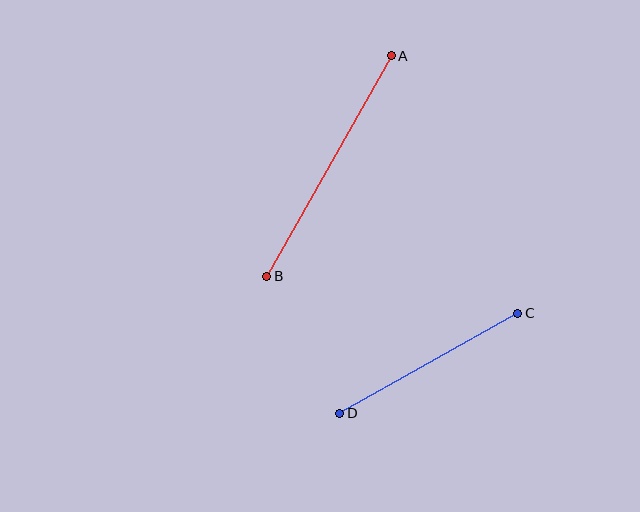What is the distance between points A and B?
The distance is approximately 253 pixels.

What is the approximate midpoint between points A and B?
The midpoint is at approximately (329, 166) pixels.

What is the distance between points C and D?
The distance is approximately 204 pixels.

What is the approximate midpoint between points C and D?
The midpoint is at approximately (429, 363) pixels.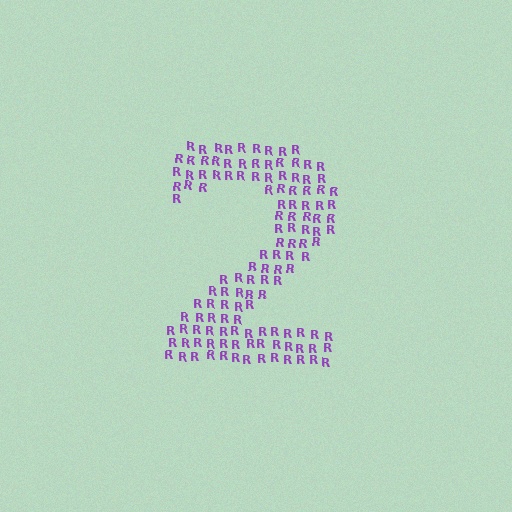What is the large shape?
The large shape is the digit 2.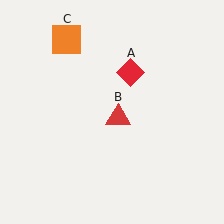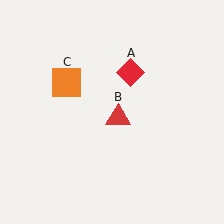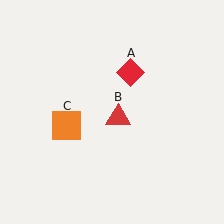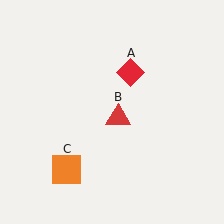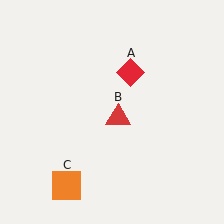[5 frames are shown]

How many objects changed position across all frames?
1 object changed position: orange square (object C).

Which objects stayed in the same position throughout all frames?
Red diamond (object A) and red triangle (object B) remained stationary.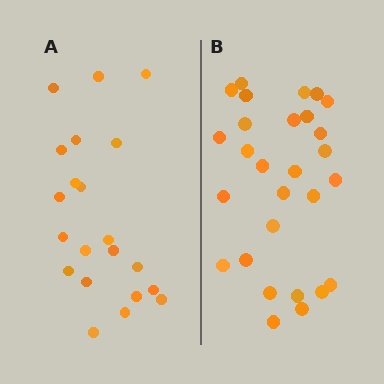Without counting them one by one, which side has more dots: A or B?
Region B (the right region) has more dots.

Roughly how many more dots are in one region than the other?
Region B has roughly 8 or so more dots than region A.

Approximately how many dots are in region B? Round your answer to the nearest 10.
About 30 dots. (The exact count is 28, which rounds to 30.)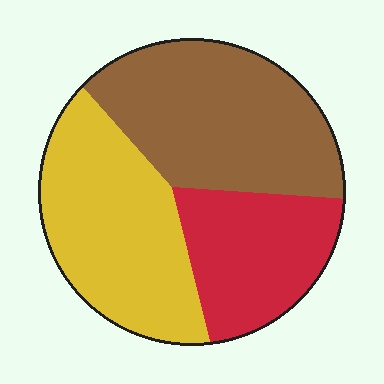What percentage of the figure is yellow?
Yellow takes up between a third and a half of the figure.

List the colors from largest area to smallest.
From largest to smallest: brown, yellow, red.